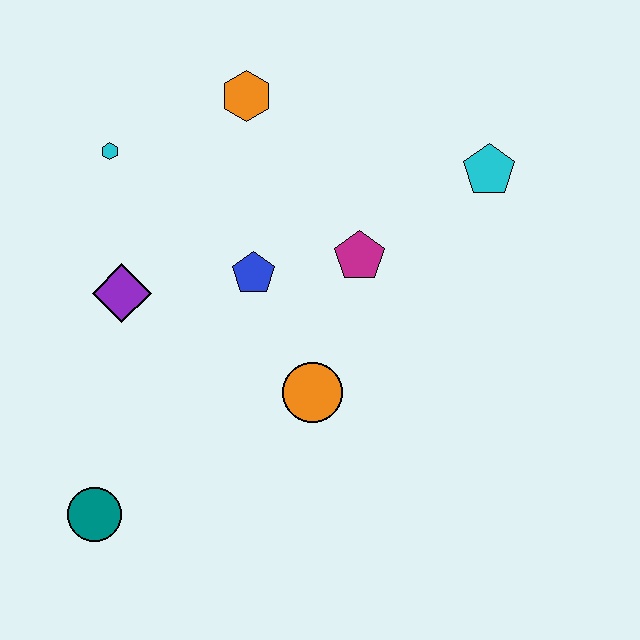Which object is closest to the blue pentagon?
The magenta pentagon is closest to the blue pentagon.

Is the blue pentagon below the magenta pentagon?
Yes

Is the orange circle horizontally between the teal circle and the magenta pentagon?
Yes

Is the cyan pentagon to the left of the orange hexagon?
No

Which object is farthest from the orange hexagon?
The teal circle is farthest from the orange hexagon.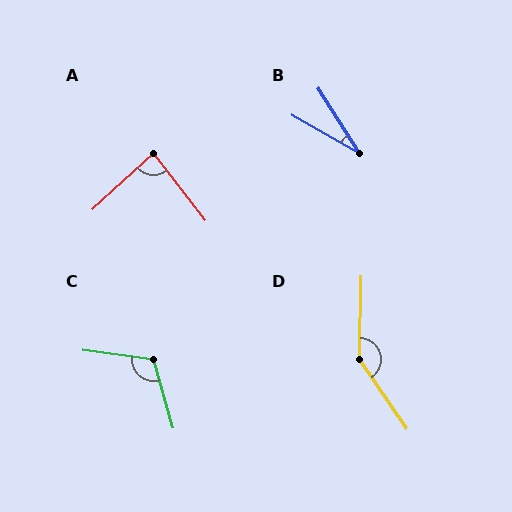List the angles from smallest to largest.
B (28°), A (85°), C (114°), D (145°).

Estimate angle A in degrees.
Approximately 85 degrees.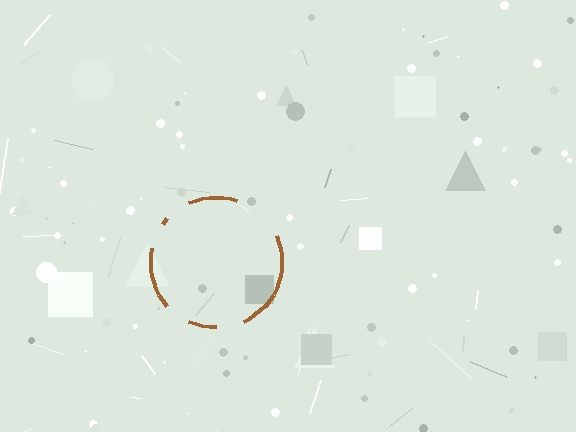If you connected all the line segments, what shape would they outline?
They would outline a circle.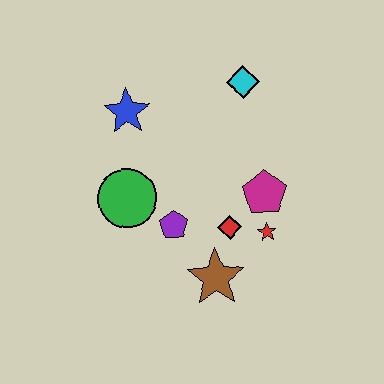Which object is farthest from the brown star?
The cyan diamond is farthest from the brown star.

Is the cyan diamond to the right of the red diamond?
Yes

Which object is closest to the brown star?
The red diamond is closest to the brown star.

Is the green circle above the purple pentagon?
Yes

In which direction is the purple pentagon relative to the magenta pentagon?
The purple pentagon is to the left of the magenta pentagon.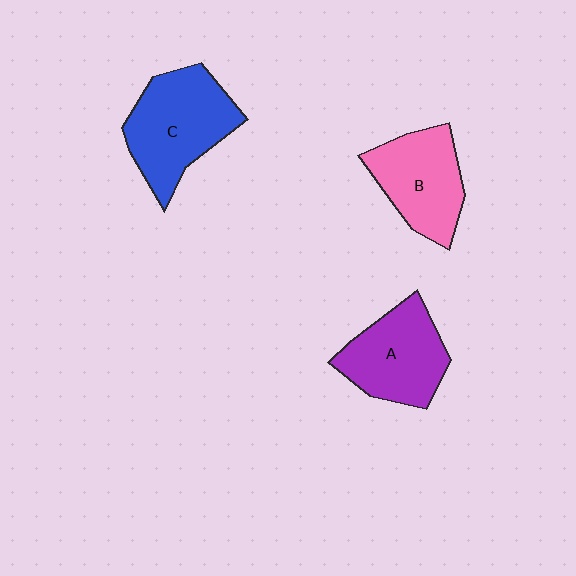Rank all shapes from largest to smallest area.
From largest to smallest: C (blue), A (purple), B (pink).